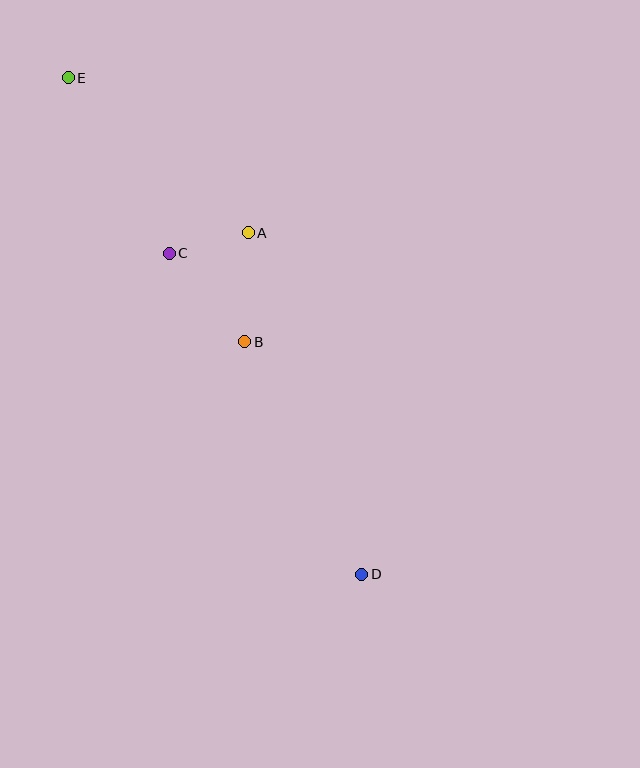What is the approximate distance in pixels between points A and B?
The distance between A and B is approximately 109 pixels.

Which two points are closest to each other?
Points A and C are closest to each other.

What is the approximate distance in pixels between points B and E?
The distance between B and E is approximately 318 pixels.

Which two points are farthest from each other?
Points D and E are farthest from each other.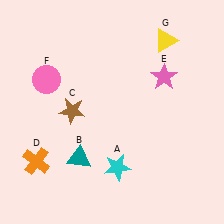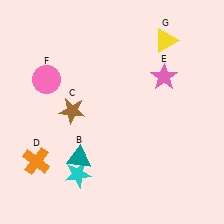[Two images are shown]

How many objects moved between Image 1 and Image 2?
1 object moved between the two images.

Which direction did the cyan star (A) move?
The cyan star (A) moved left.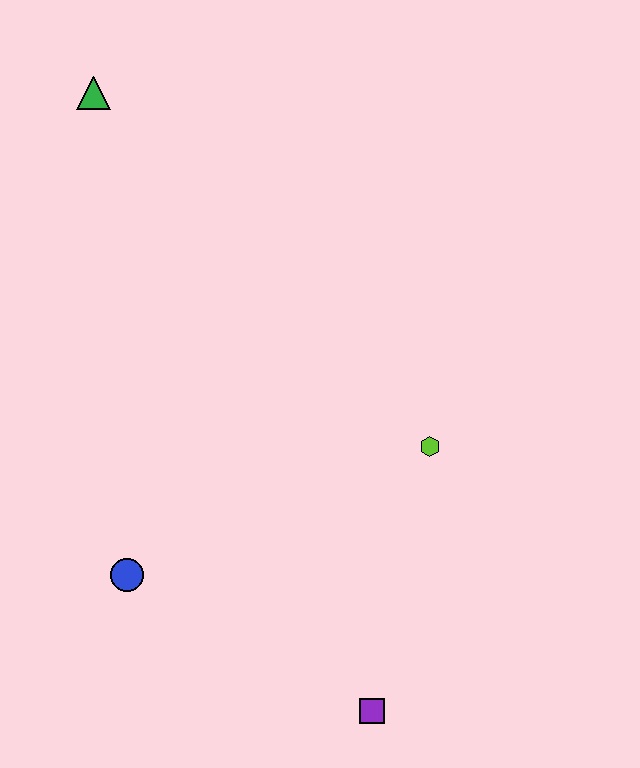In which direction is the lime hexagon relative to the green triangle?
The lime hexagon is below the green triangle.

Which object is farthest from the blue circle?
The green triangle is farthest from the blue circle.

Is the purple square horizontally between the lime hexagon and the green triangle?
Yes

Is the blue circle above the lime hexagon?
No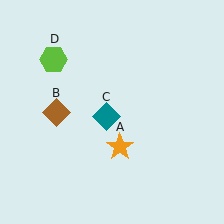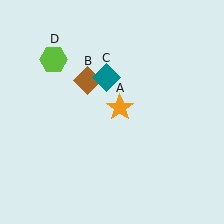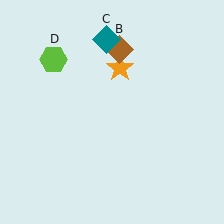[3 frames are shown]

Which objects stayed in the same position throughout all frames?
Lime hexagon (object D) remained stationary.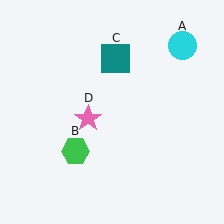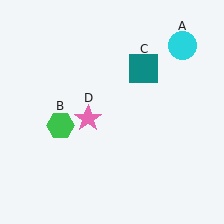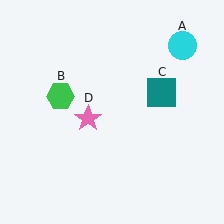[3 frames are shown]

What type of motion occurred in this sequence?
The green hexagon (object B), teal square (object C) rotated clockwise around the center of the scene.